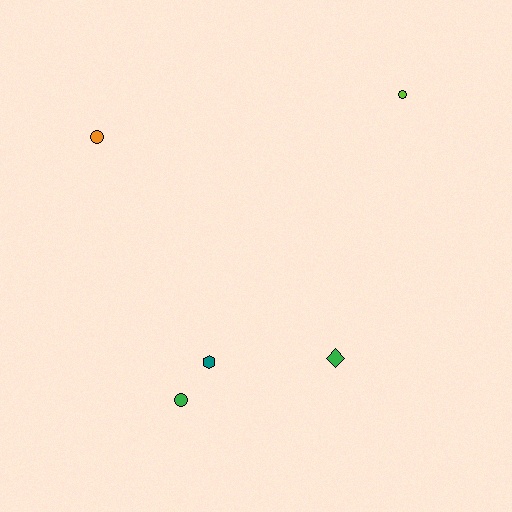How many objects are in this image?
There are 5 objects.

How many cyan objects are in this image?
There are no cyan objects.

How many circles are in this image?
There are 3 circles.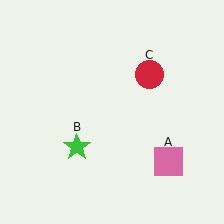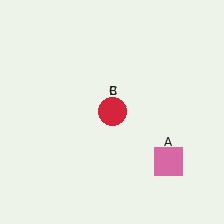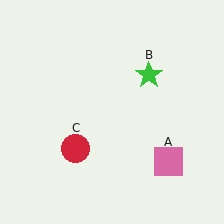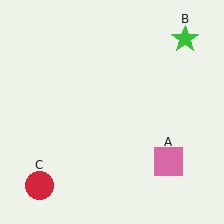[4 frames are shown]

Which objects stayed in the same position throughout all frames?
Pink square (object A) remained stationary.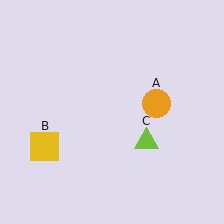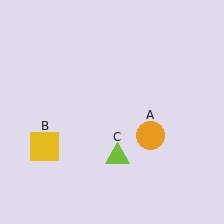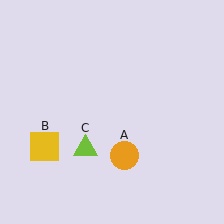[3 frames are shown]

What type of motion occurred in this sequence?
The orange circle (object A), lime triangle (object C) rotated clockwise around the center of the scene.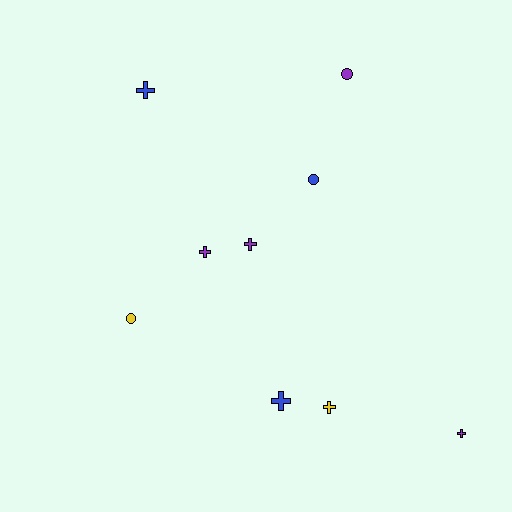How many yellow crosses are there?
There is 1 yellow cross.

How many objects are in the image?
There are 9 objects.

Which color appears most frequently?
Purple, with 4 objects.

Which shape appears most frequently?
Cross, with 6 objects.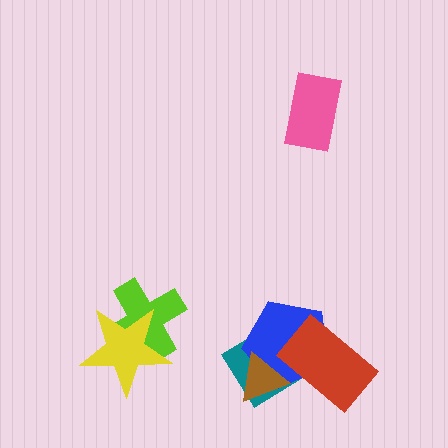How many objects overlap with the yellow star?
1 object overlaps with the yellow star.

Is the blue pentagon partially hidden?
Yes, it is partially covered by another shape.